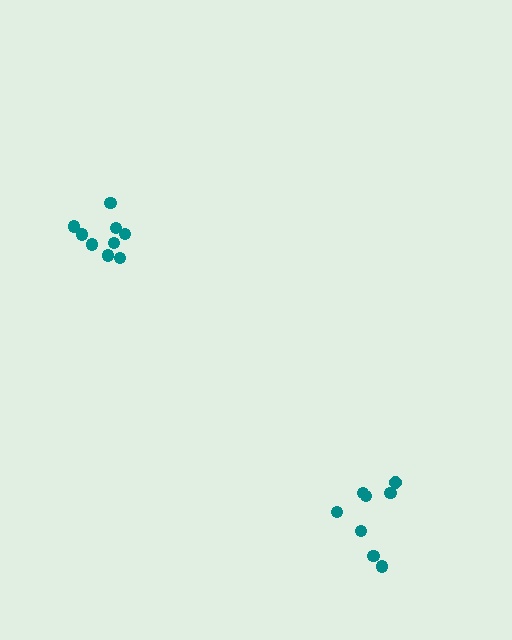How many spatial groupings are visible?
There are 2 spatial groupings.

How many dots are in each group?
Group 1: 9 dots, Group 2: 8 dots (17 total).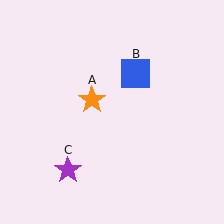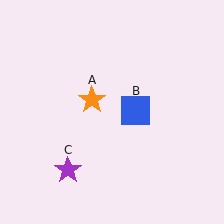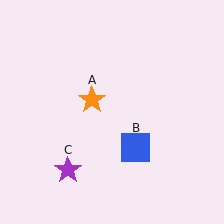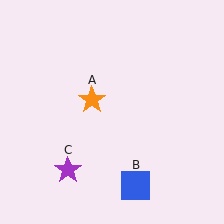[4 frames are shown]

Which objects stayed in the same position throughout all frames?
Orange star (object A) and purple star (object C) remained stationary.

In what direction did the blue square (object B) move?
The blue square (object B) moved down.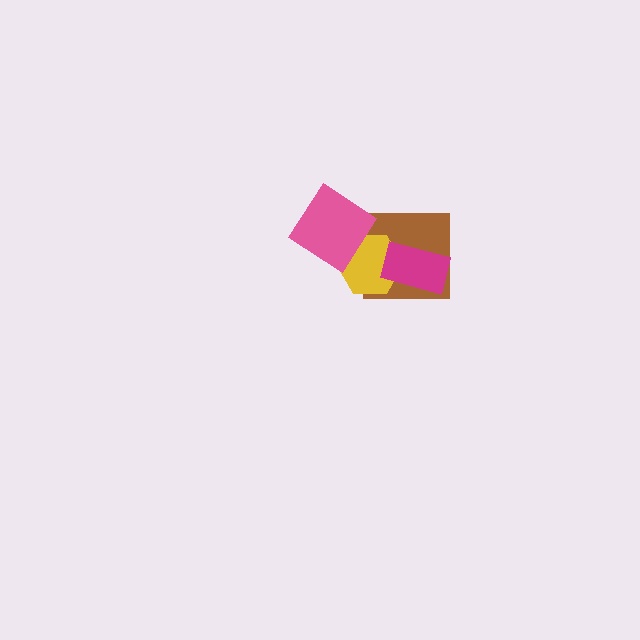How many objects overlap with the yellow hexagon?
3 objects overlap with the yellow hexagon.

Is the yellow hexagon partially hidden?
Yes, it is partially covered by another shape.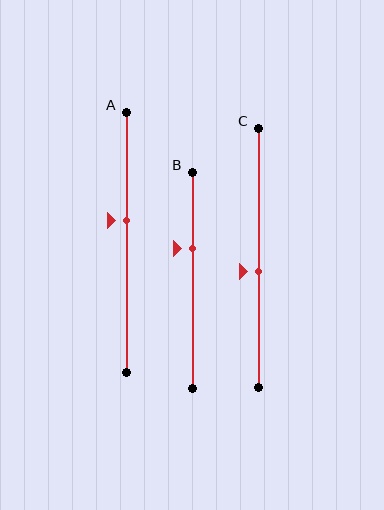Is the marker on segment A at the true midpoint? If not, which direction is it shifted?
No, the marker on segment A is shifted upward by about 9% of the segment length.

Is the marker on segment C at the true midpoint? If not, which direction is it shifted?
No, the marker on segment C is shifted downward by about 5% of the segment length.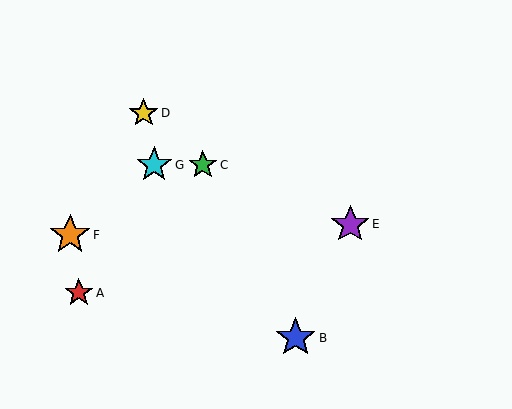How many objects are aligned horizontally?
2 objects (C, G) are aligned horizontally.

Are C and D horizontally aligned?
No, C is at y≈165 and D is at y≈113.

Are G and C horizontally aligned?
Yes, both are at y≈165.